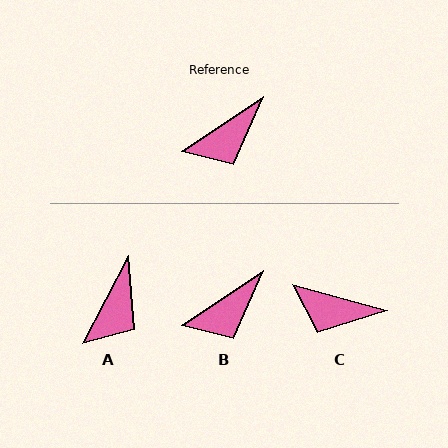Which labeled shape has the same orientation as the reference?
B.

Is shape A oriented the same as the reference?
No, it is off by about 28 degrees.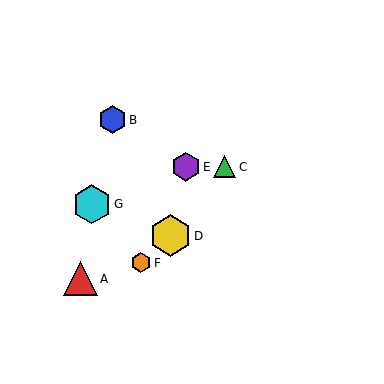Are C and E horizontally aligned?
Yes, both are at y≈167.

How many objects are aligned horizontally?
2 objects (C, E) are aligned horizontally.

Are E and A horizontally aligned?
No, E is at y≈167 and A is at y≈279.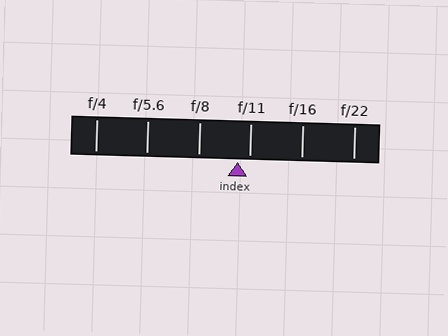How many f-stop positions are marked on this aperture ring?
There are 6 f-stop positions marked.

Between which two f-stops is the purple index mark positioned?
The index mark is between f/8 and f/11.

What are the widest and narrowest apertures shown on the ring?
The widest aperture shown is f/4 and the narrowest is f/22.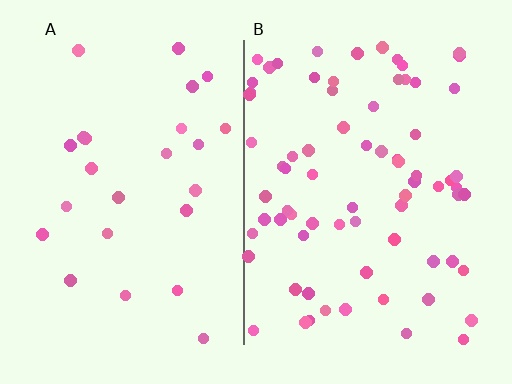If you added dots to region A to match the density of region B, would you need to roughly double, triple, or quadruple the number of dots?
Approximately triple.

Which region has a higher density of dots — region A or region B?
B (the right).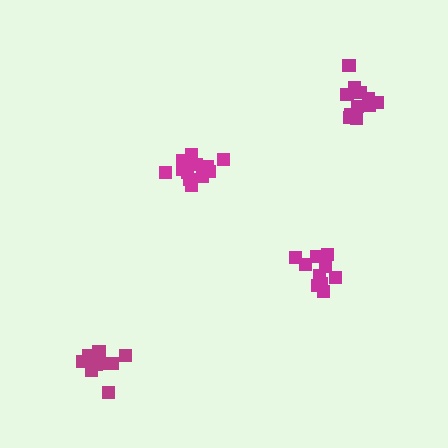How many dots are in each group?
Group 1: 10 dots, Group 2: 15 dots, Group 3: 12 dots, Group 4: 11 dots (48 total).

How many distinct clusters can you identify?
There are 4 distinct clusters.